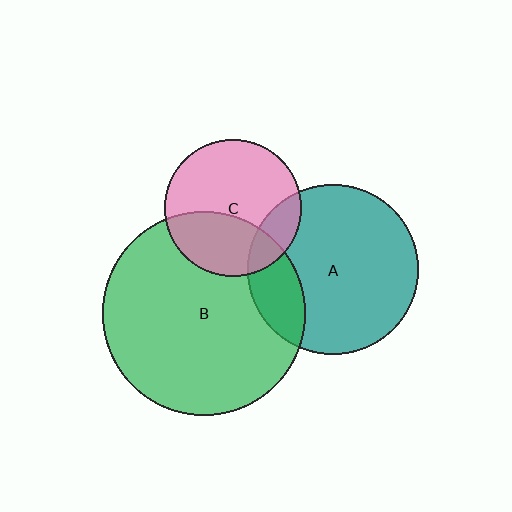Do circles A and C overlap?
Yes.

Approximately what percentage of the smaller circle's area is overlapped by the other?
Approximately 15%.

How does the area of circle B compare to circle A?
Approximately 1.4 times.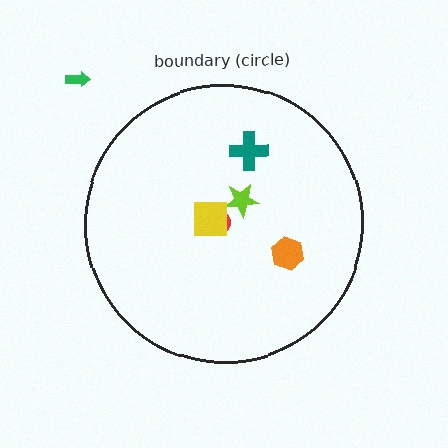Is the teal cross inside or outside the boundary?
Inside.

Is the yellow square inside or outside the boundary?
Inside.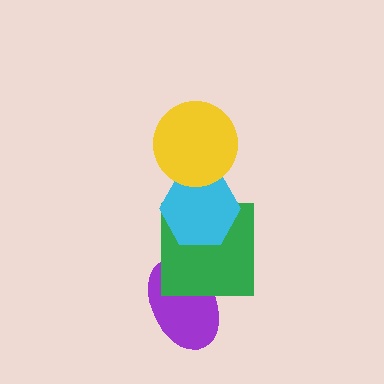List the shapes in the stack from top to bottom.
From top to bottom: the yellow circle, the cyan hexagon, the green square, the purple ellipse.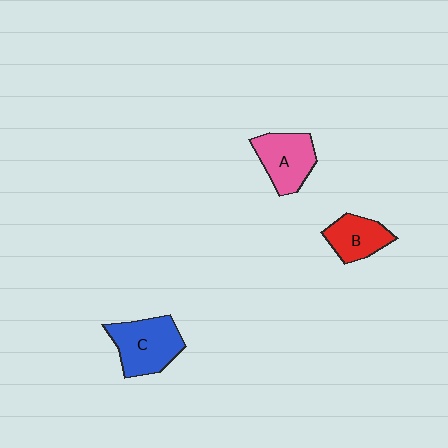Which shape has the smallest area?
Shape B (red).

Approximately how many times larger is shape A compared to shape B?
Approximately 1.3 times.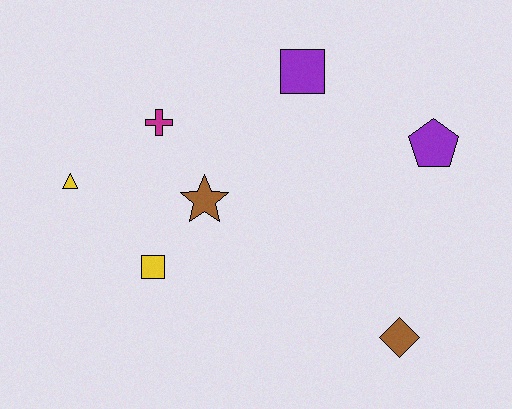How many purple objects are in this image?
There are 2 purple objects.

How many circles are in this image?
There are no circles.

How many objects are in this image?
There are 7 objects.